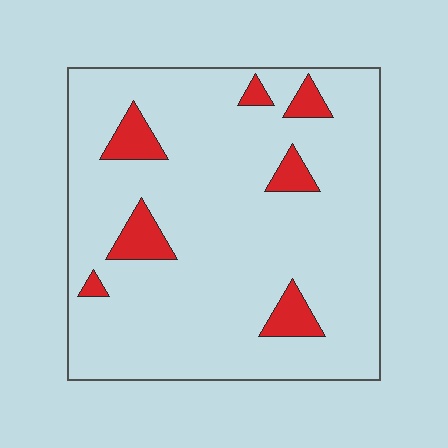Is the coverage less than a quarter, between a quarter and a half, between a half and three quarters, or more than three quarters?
Less than a quarter.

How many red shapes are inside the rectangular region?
7.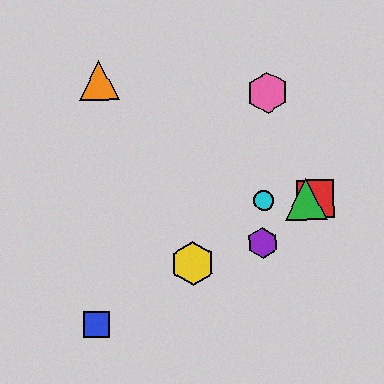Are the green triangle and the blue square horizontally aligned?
No, the green triangle is at y≈199 and the blue square is at y≈325.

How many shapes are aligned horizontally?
3 shapes (the red square, the green triangle, the cyan circle) are aligned horizontally.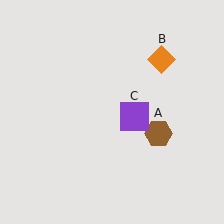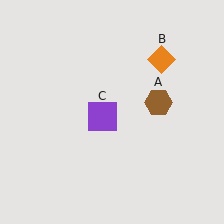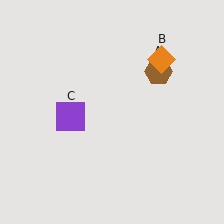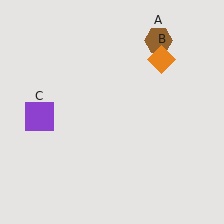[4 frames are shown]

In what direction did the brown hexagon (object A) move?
The brown hexagon (object A) moved up.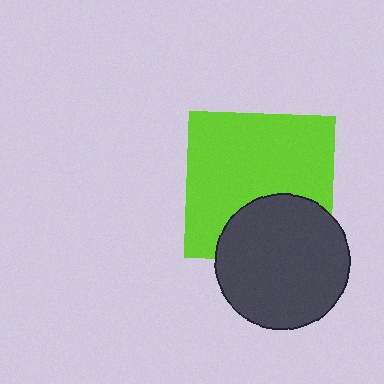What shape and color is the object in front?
The object in front is a dark gray circle.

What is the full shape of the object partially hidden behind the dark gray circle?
The partially hidden object is a lime square.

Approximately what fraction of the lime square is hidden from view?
Roughly 30% of the lime square is hidden behind the dark gray circle.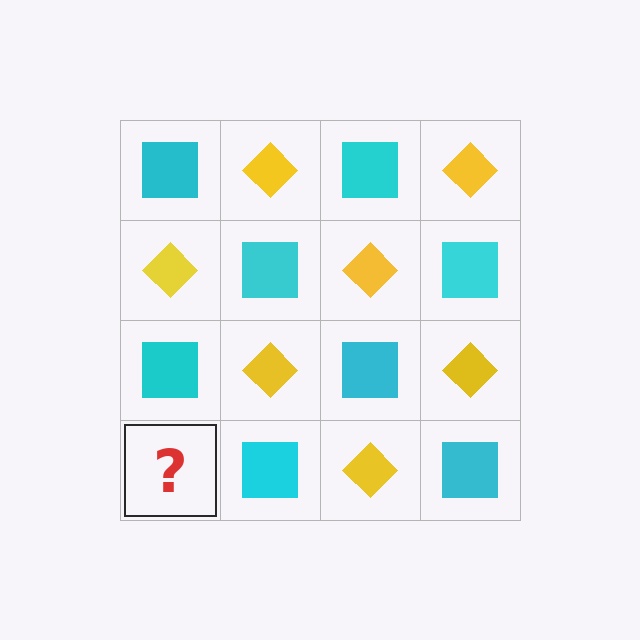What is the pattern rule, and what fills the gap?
The rule is that it alternates cyan square and yellow diamond in a checkerboard pattern. The gap should be filled with a yellow diamond.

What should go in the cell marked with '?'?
The missing cell should contain a yellow diamond.